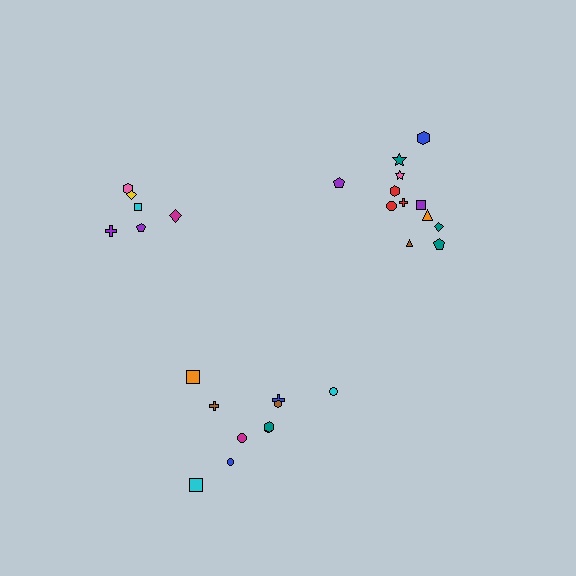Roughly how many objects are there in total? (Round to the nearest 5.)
Roughly 30 objects in total.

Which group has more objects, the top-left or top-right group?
The top-right group.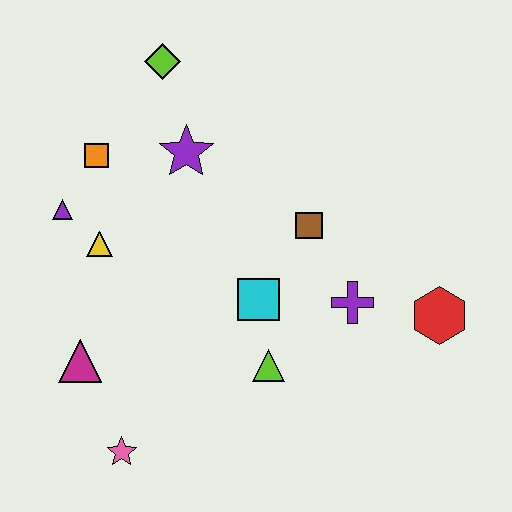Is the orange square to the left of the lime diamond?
Yes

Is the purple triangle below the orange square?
Yes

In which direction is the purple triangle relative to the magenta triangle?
The purple triangle is above the magenta triangle.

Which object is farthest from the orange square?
The red hexagon is farthest from the orange square.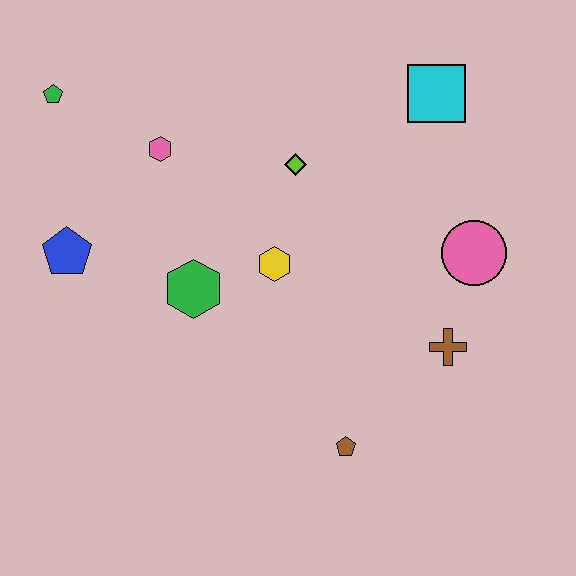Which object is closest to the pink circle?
The brown cross is closest to the pink circle.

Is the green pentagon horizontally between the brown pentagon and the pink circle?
No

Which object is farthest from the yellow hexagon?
The green pentagon is farthest from the yellow hexagon.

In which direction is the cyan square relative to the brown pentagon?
The cyan square is above the brown pentagon.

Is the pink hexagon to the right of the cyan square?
No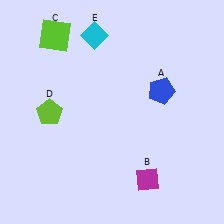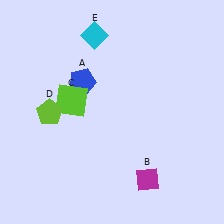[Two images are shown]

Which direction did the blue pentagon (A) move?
The blue pentagon (A) moved left.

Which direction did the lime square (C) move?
The lime square (C) moved down.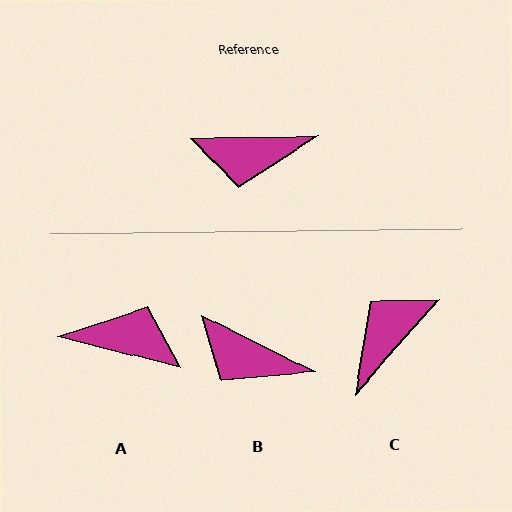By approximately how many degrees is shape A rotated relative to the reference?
Approximately 165 degrees counter-clockwise.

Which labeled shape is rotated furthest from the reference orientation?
A, about 165 degrees away.